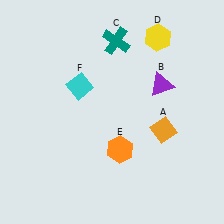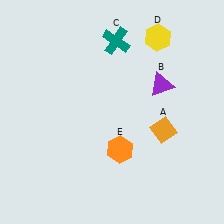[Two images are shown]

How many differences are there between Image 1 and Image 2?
There is 1 difference between the two images.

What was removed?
The cyan diamond (F) was removed in Image 2.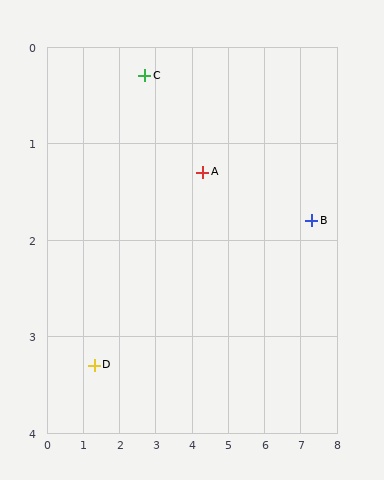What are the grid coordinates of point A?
Point A is at approximately (4.3, 1.3).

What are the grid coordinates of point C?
Point C is at approximately (2.7, 0.3).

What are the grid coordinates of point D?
Point D is at approximately (1.3, 3.3).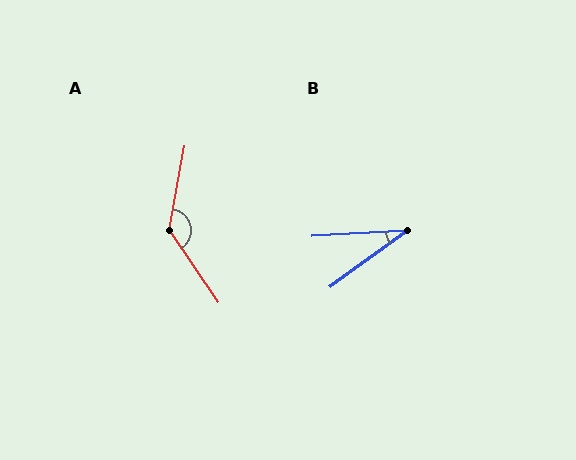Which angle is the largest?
A, at approximately 135 degrees.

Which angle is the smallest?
B, at approximately 33 degrees.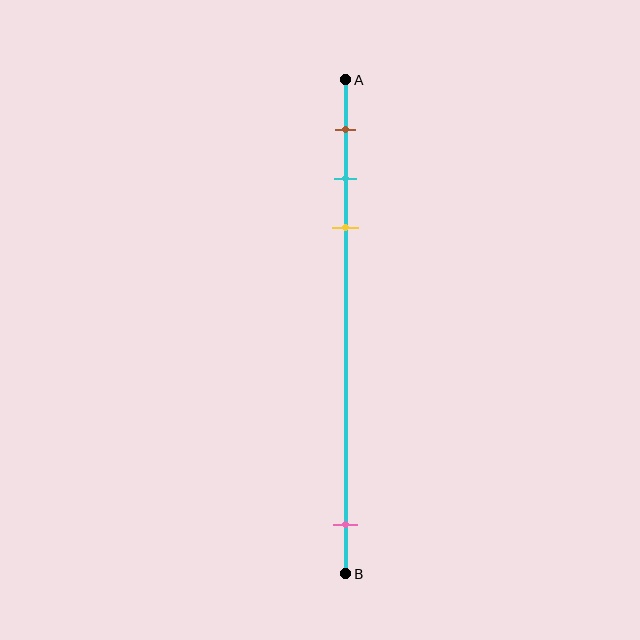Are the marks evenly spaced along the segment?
No, the marks are not evenly spaced.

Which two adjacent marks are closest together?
The cyan and yellow marks are the closest adjacent pair.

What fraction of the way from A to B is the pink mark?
The pink mark is approximately 90% (0.9) of the way from A to B.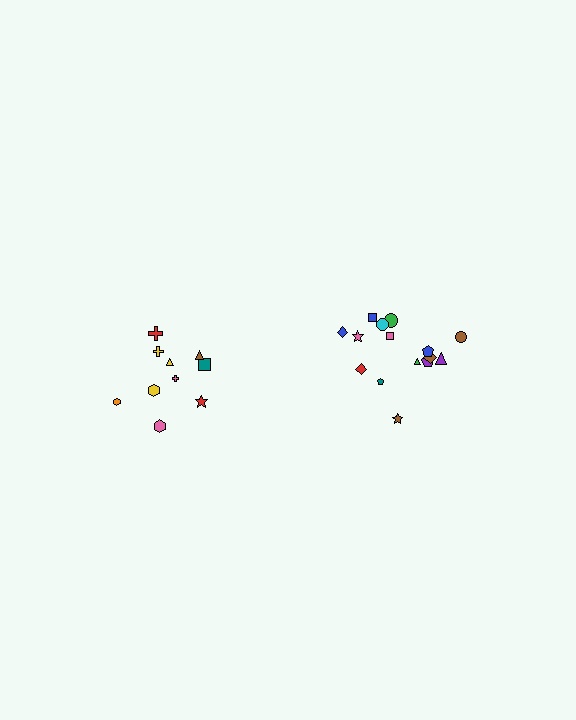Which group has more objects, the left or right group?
The right group.